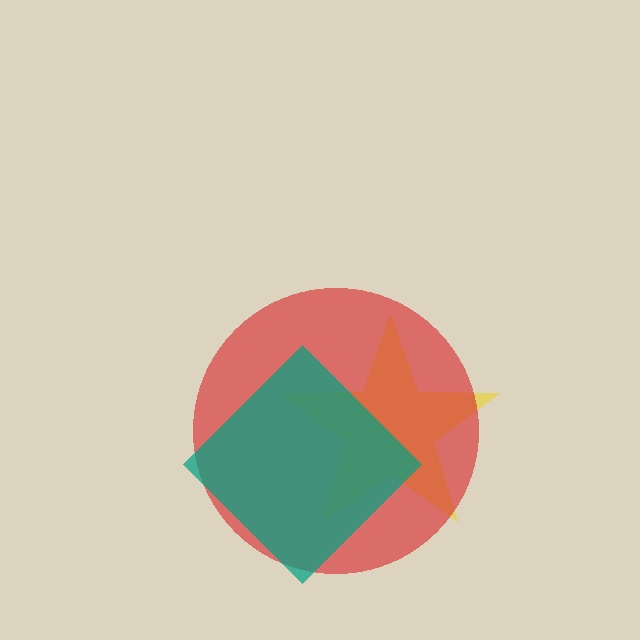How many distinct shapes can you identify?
There are 3 distinct shapes: a yellow star, a red circle, a teal diamond.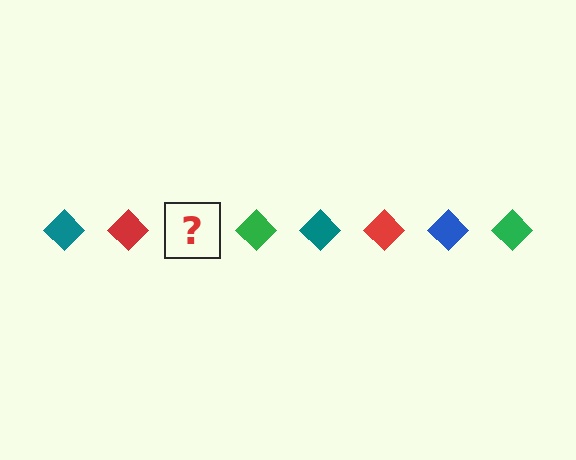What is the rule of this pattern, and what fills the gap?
The rule is that the pattern cycles through teal, red, blue, green diamonds. The gap should be filled with a blue diamond.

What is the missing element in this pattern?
The missing element is a blue diamond.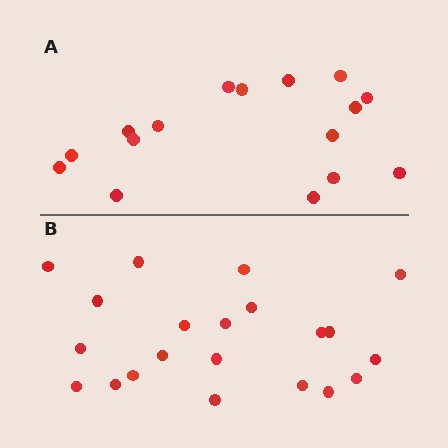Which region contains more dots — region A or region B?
Region B (the bottom region) has more dots.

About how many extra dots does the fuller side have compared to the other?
Region B has about 5 more dots than region A.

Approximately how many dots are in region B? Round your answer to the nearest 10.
About 20 dots. (The exact count is 21, which rounds to 20.)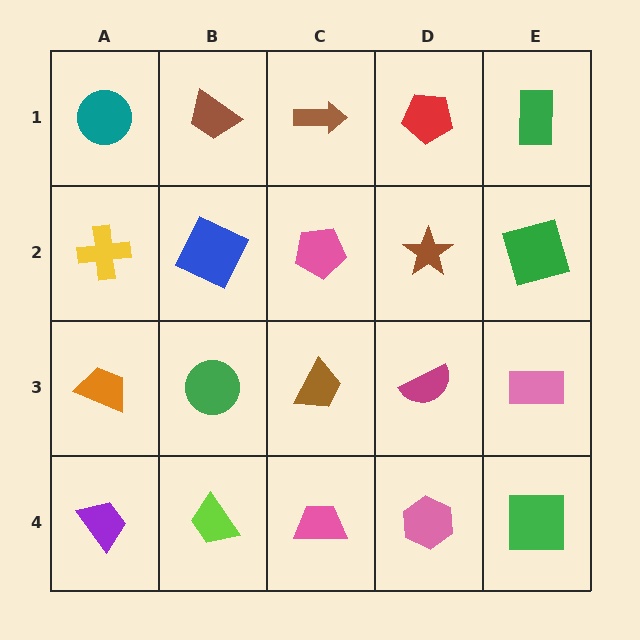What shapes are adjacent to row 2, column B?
A brown trapezoid (row 1, column B), a green circle (row 3, column B), a yellow cross (row 2, column A), a pink pentagon (row 2, column C).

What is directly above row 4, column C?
A brown trapezoid.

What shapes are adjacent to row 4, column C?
A brown trapezoid (row 3, column C), a lime trapezoid (row 4, column B), a pink hexagon (row 4, column D).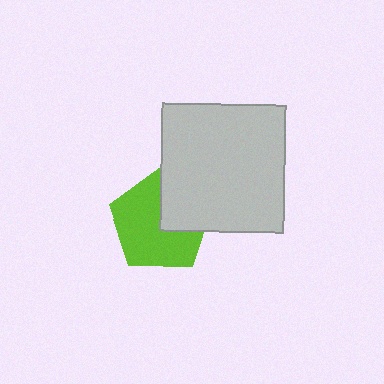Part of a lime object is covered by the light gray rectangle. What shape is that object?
It is a pentagon.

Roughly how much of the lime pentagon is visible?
Most of it is visible (roughly 67%).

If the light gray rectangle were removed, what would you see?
You would see the complete lime pentagon.